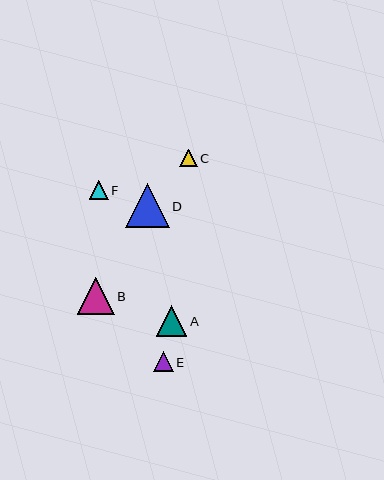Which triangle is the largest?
Triangle D is the largest with a size of approximately 44 pixels.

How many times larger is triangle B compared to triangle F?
Triangle B is approximately 1.9 times the size of triangle F.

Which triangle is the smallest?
Triangle C is the smallest with a size of approximately 17 pixels.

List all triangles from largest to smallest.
From largest to smallest: D, B, A, E, F, C.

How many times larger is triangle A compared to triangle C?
Triangle A is approximately 1.8 times the size of triangle C.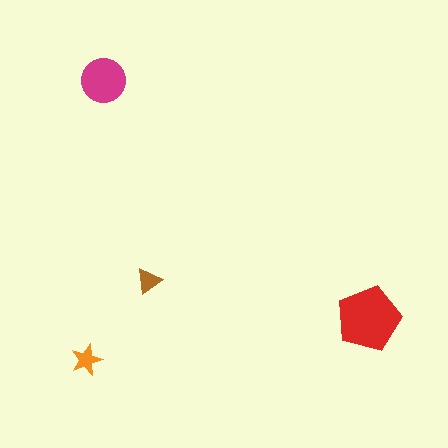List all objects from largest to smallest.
The red pentagon, the magenta circle, the orange star, the brown triangle.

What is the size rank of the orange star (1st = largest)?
3rd.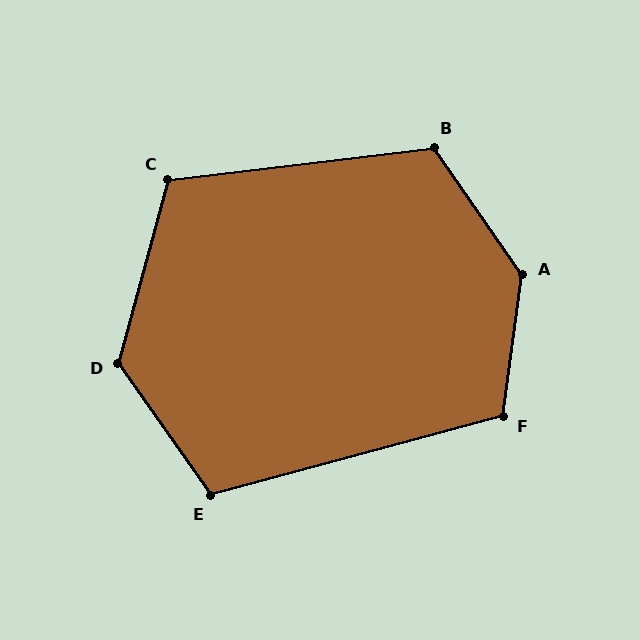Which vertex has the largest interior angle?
A, at approximately 138 degrees.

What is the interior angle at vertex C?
Approximately 112 degrees (obtuse).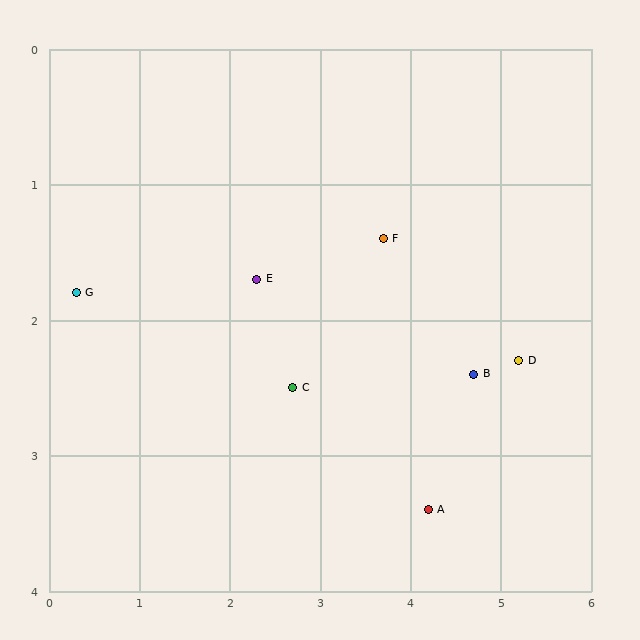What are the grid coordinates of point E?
Point E is at approximately (2.3, 1.7).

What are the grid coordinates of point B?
Point B is at approximately (4.7, 2.4).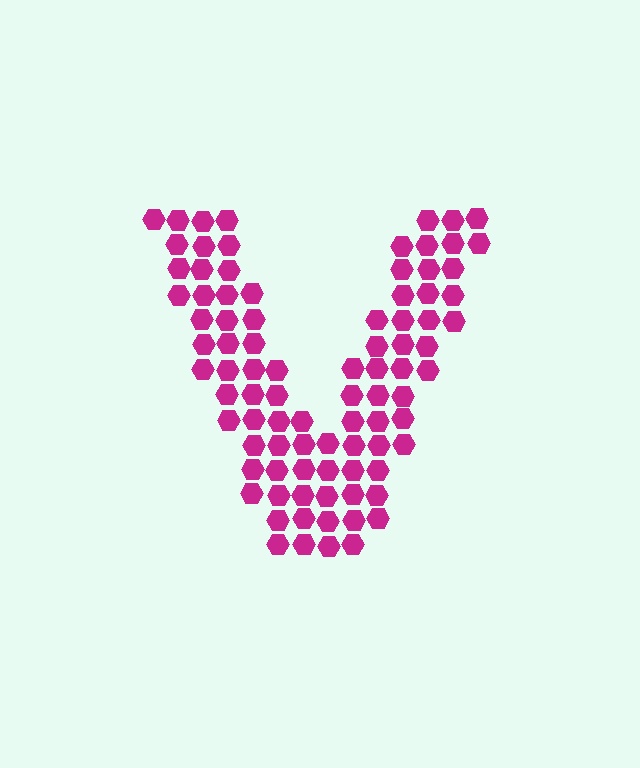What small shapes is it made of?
It is made of small hexagons.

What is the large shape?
The large shape is the letter V.